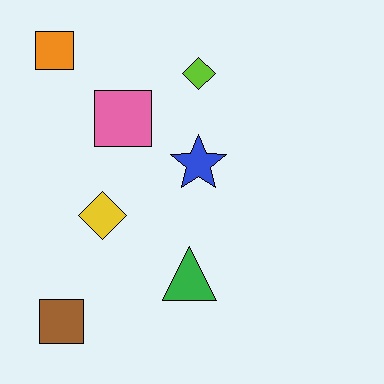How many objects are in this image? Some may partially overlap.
There are 7 objects.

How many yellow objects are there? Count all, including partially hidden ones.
There is 1 yellow object.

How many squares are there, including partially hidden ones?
There are 3 squares.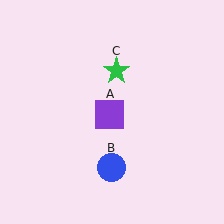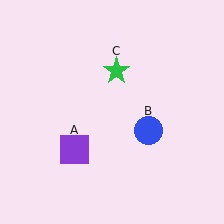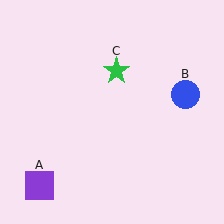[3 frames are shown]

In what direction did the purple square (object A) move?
The purple square (object A) moved down and to the left.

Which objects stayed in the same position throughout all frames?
Green star (object C) remained stationary.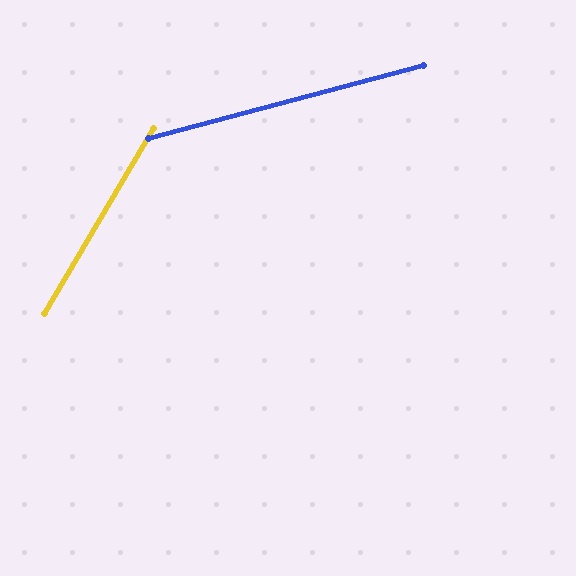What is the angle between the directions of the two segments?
Approximately 45 degrees.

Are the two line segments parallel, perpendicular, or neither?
Neither parallel nor perpendicular — they differ by about 45°.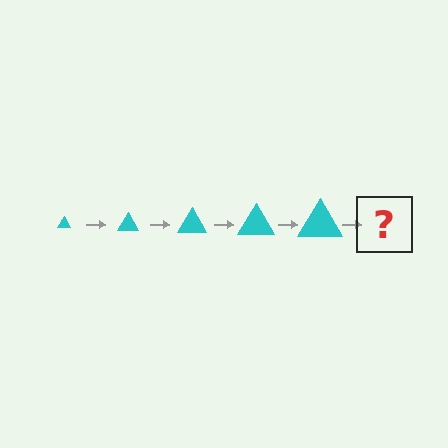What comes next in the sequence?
The next element should be a cyan triangle, larger than the previous one.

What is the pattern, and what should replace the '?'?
The pattern is that the triangle gets progressively larger each step. The '?' should be a cyan triangle, larger than the previous one.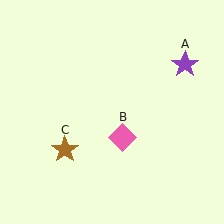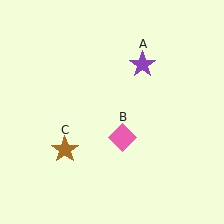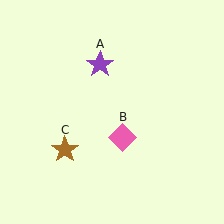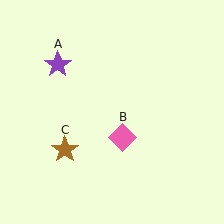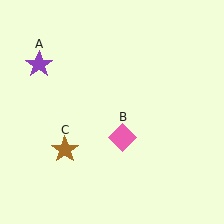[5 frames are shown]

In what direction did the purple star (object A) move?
The purple star (object A) moved left.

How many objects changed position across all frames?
1 object changed position: purple star (object A).